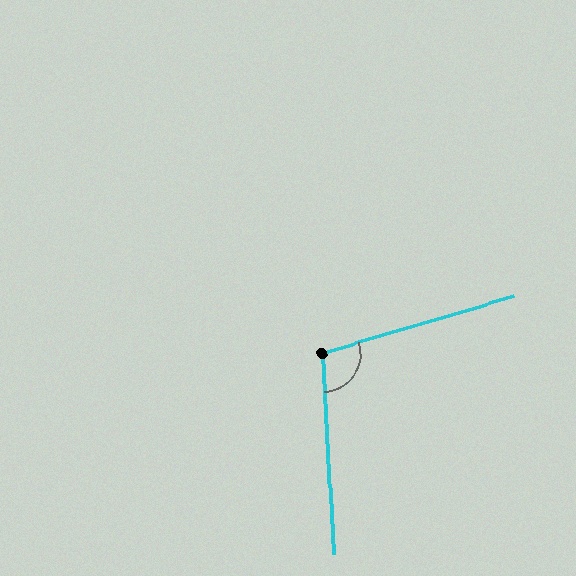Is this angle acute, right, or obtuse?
It is obtuse.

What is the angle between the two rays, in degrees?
Approximately 103 degrees.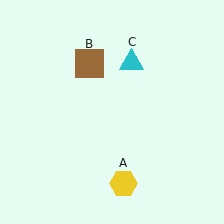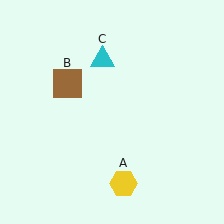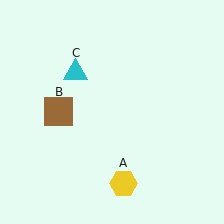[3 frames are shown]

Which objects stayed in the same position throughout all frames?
Yellow hexagon (object A) remained stationary.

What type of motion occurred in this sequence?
The brown square (object B), cyan triangle (object C) rotated counterclockwise around the center of the scene.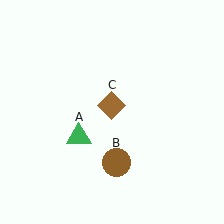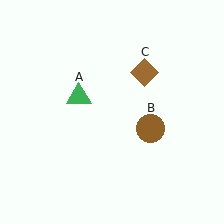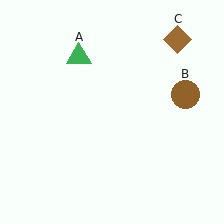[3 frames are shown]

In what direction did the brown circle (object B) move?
The brown circle (object B) moved up and to the right.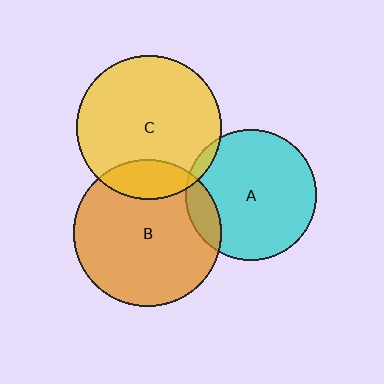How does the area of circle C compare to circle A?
Approximately 1.2 times.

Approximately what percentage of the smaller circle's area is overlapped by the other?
Approximately 5%.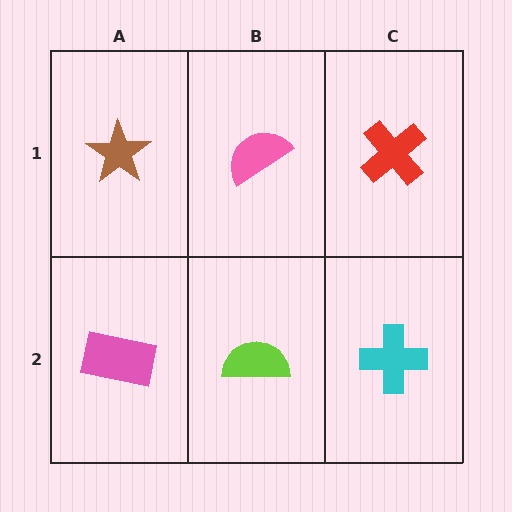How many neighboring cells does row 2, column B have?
3.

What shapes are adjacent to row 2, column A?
A brown star (row 1, column A), a lime semicircle (row 2, column B).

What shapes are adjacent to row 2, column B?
A pink semicircle (row 1, column B), a pink rectangle (row 2, column A), a cyan cross (row 2, column C).